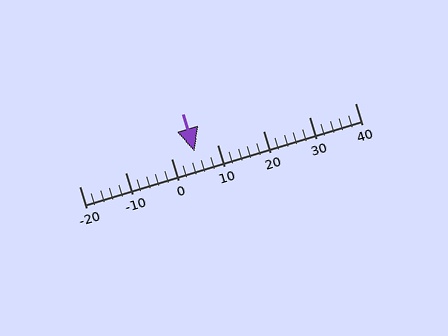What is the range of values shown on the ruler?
The ruler shows values from -20 to 40.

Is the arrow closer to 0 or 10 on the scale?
The arrow is closer to 10.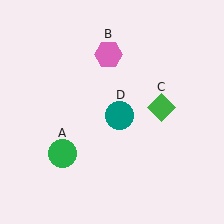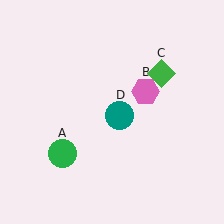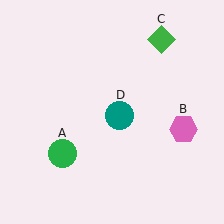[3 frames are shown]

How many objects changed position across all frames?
2 objects changed position: pink hexagon (object B), green diamond (object C).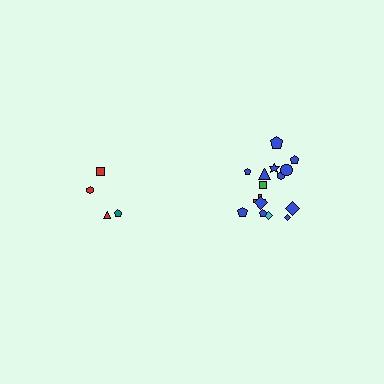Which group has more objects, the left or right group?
The right group.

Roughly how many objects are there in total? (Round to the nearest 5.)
Roughly 20 objects in total.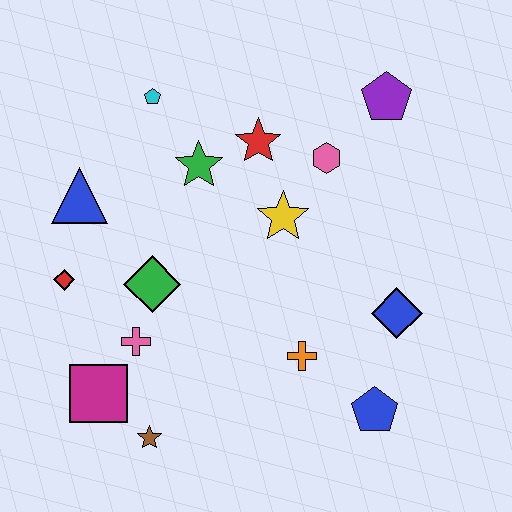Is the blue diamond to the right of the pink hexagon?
Yes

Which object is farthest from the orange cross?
The cyan pentagon is farthest from the orange cross.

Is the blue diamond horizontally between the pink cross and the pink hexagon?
No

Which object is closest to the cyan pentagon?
The green star is closest to the cyan pentagon.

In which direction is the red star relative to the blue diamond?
The red star is above the blue diamond.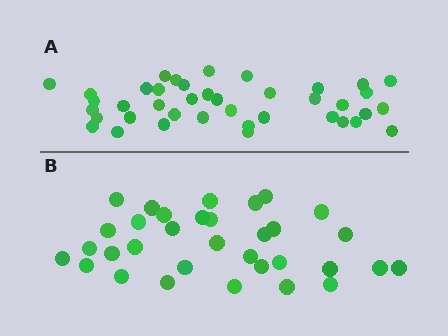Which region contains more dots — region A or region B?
Region A (the top region) has more dots.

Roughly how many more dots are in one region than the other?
Region A has roughly 8 or so more dots than region B.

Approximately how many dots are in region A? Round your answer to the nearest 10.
About 40 dots.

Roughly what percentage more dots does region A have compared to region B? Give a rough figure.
About 20% more.